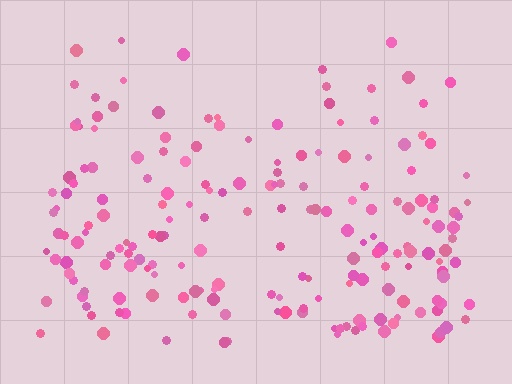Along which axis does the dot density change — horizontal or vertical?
Vertical.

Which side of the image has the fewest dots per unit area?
The top.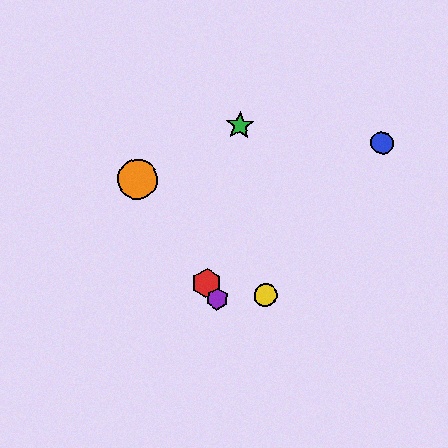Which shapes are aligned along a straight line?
The red hexagon, the purple hexagon, the orange circle are aligned along a straight line.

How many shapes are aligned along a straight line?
3 shapes (the red hexagon, the purple hexagon, the orange circle) are aligned along a straight line.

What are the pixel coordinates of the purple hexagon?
The purple hexagon is at (217, 299).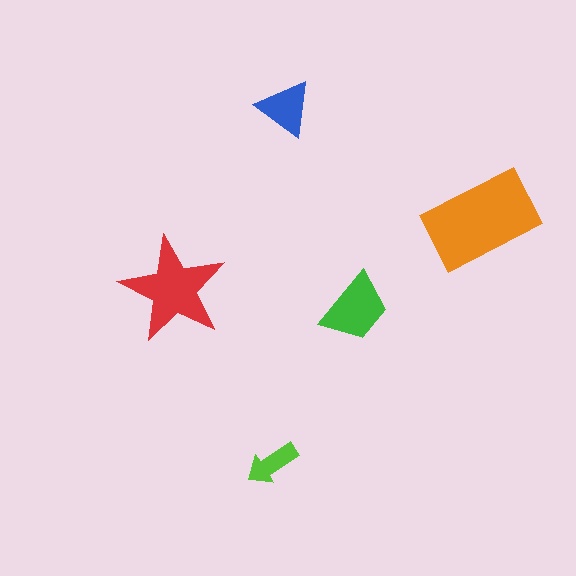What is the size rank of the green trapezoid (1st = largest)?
3rd.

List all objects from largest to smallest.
The orange rectangle, the red star, the green trapezoid, the blue triangle, the lime arrow.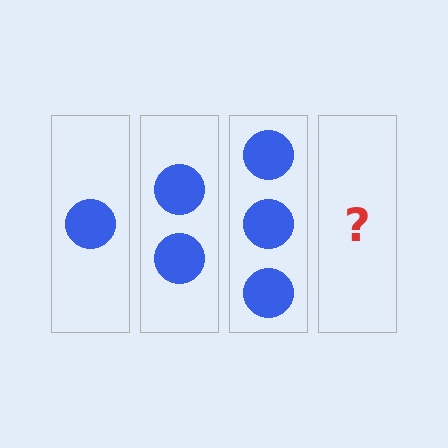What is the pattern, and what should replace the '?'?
The pattern is that each step adds one more circle. The '?' should be 4 circles.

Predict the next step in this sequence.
The next step is 4 circles.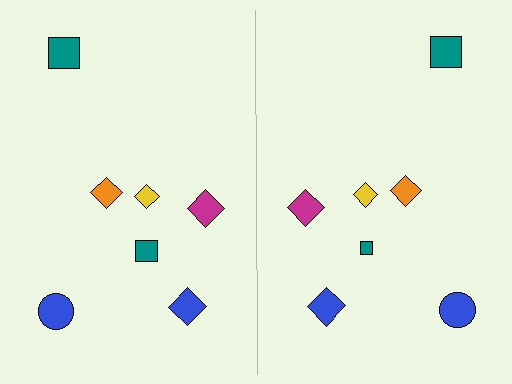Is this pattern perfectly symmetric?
No, the pattern is not perfectly symmetric. The teal square on the right side has a different size than its mirror counterpart.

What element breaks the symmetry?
The teal square on the right side has a different size than its mirror counterpart.